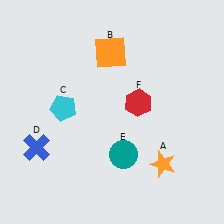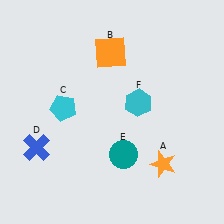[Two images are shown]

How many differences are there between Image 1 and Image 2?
There is 1 difference between the two images.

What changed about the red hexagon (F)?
In Image 1, F is red. In Image 2, it changed to cyan.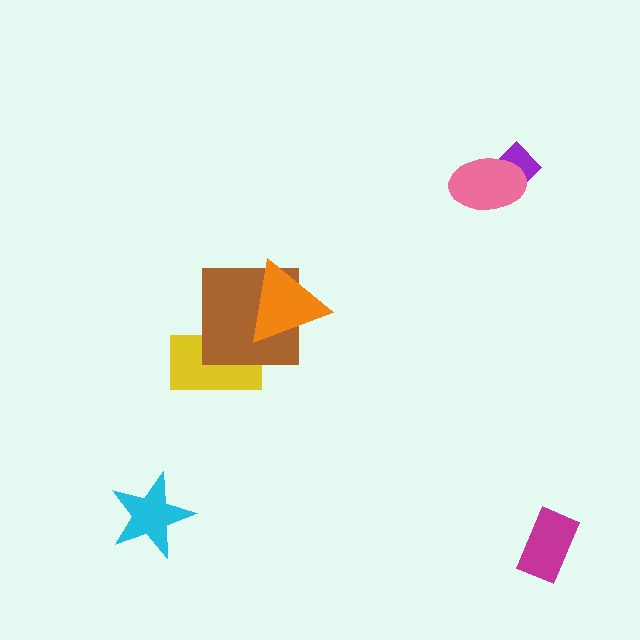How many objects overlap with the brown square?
2 objects overlap with the brown square.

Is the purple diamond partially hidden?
Yes, it is partially covered by another shape.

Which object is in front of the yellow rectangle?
The brown square is in front of the yellow rectangle.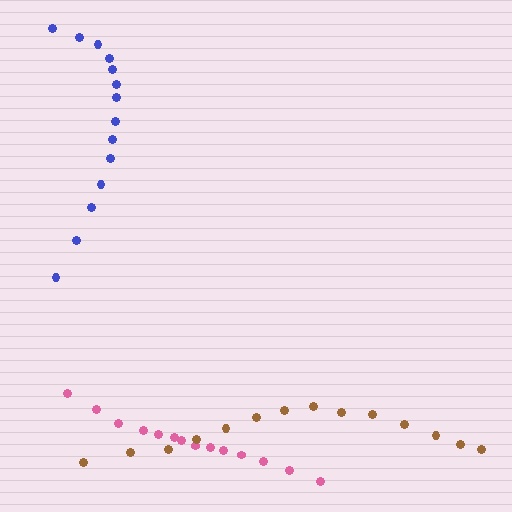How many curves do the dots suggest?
There are 3 distinct paths.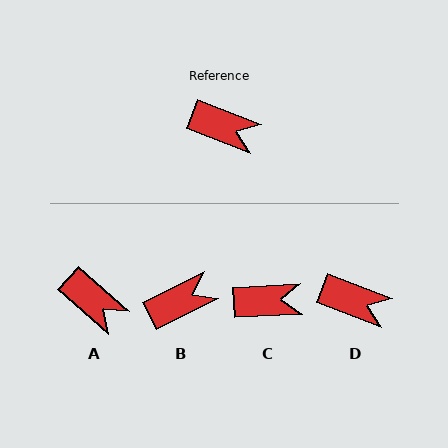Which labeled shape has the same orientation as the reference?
D.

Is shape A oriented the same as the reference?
No, it is off by about 20 degrees.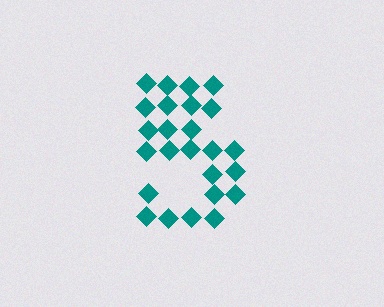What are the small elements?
The small elements are diamonds.